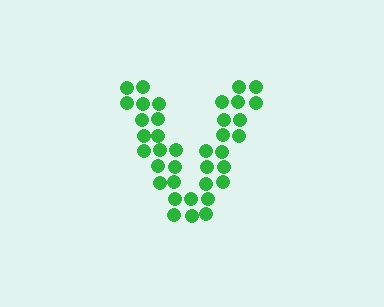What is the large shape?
The large shape is the letter V.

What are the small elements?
The small elements are circles.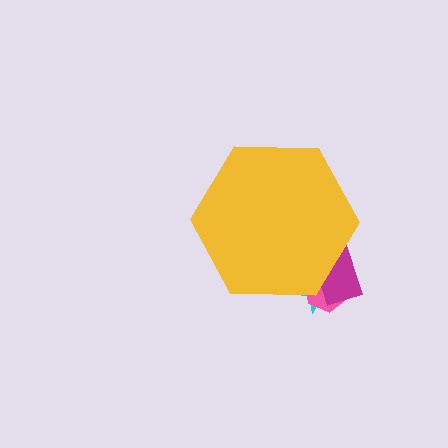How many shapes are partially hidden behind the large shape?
3 shapes are partially hidden.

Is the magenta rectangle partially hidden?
Yes, the magenta rectangle is partially hidden behind the yellow hexagon.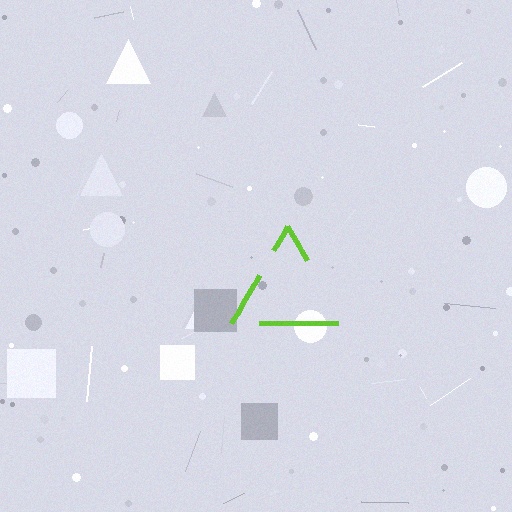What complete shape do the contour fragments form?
The contour fragments form a triangle.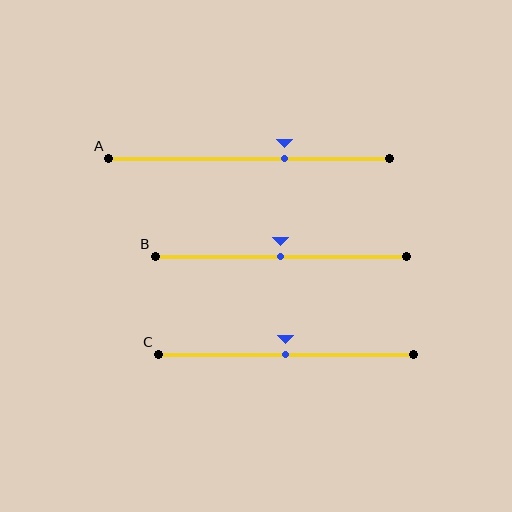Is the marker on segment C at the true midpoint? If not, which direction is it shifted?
Yes, the marker on segment C is at the true midpoint.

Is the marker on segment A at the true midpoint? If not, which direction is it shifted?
No, the marker on segment A is shifted to the right by about 13% of the segment length.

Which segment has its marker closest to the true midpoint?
Segment B has its marker closest to the true midpoint.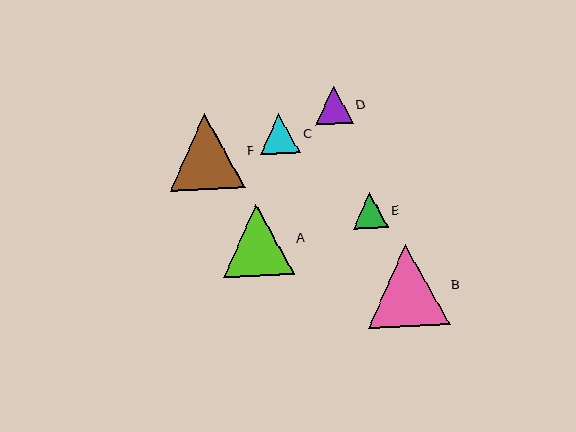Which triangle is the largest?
Triangle B is the largest with a size of approximately 82 pixels.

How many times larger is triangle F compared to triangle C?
Triangle F is approximately 1.9 times the size of triangle C.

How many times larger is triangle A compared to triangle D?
Triangle A is approximately 1.9 times the size of triangle D.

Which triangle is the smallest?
Triangle E is the smallest with a size of approximately 35 pixels.